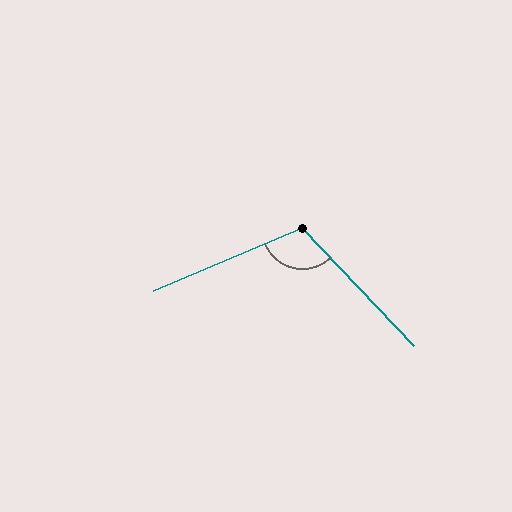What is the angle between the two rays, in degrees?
Approximately 110 degrees.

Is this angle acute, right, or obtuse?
It is obtuse.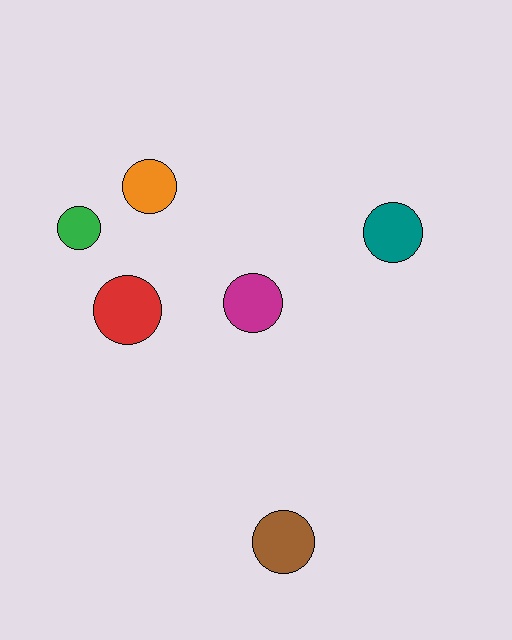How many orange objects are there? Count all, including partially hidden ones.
There is 1 orange object.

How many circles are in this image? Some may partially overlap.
There are 6 circles.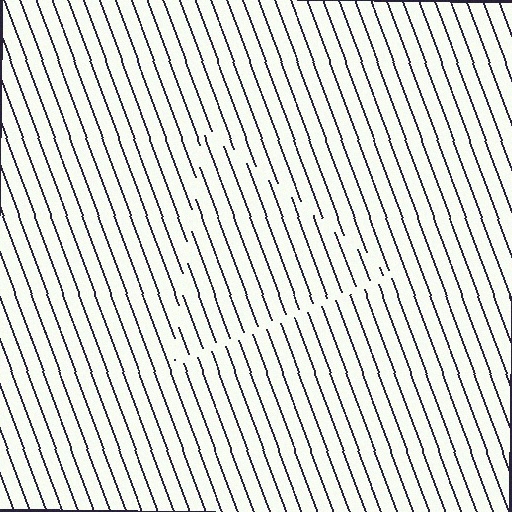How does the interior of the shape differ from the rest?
The interior of the shape contains the same grating, shifted by half a period — the contour is defined by the phase discontinuity where line-ends from the inner and outer gratings abut.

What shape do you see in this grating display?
An illusory triangle. The interior of the shape contains the same grating, shifted by half a period — the contour is defined by the phase discontinuity where line-ends from the inner and outer gratings abut.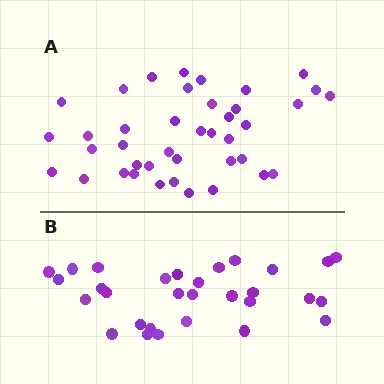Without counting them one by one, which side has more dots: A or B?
Region A (the top region) has more dots.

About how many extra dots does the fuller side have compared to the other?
Region A has roughly 10 or so more dots than region B.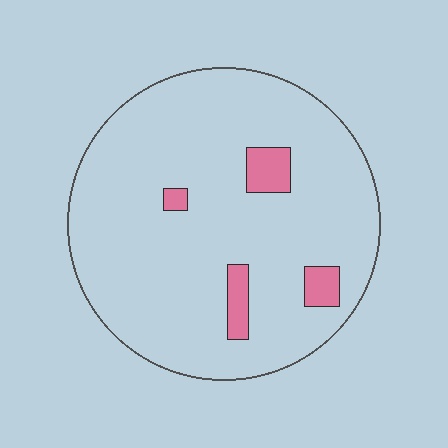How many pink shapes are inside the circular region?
4.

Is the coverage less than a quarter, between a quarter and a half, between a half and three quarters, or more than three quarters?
Less than a quarter.